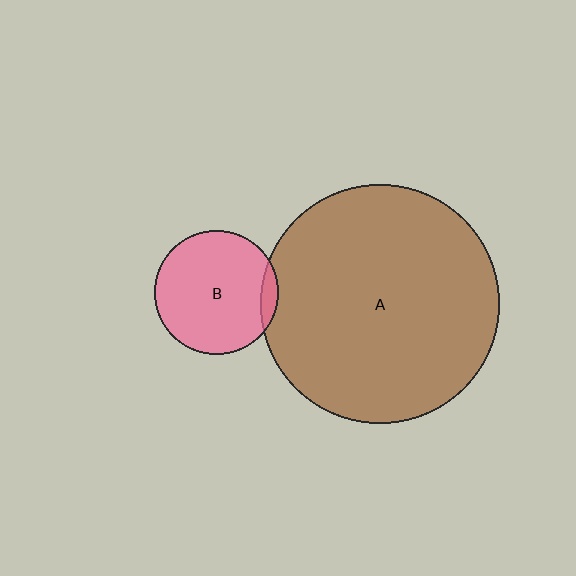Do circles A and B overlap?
Yes.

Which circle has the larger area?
Circle A (brown).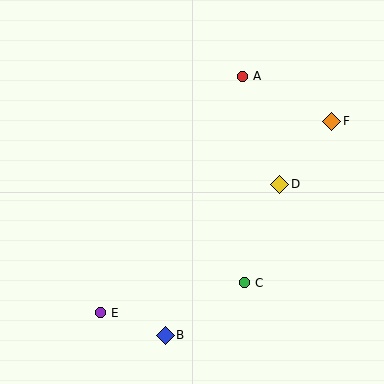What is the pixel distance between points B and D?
The distance between B and D is 190 pixels.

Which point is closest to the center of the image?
Point D at (280, 184) is closest to the center.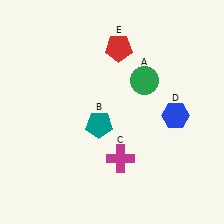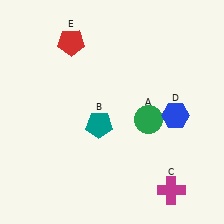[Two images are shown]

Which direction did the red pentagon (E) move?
The red pentagon (E) moved left.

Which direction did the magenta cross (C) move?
The magenta cross (C) moved right.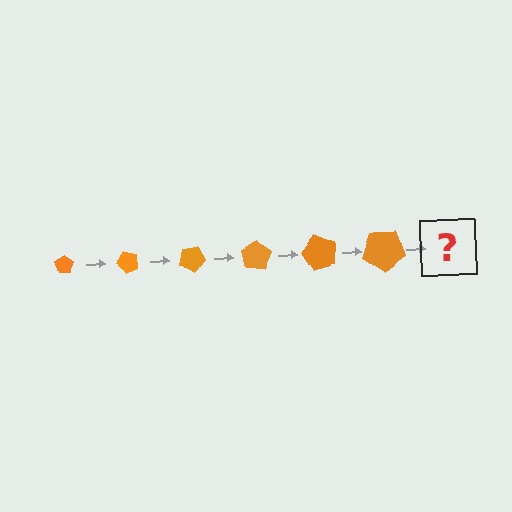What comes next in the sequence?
The next element should be a pentagon, larger than the previous one and rotated 300 degrees from the start.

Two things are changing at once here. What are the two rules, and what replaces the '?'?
The two rules are that the pentagon grows larger each step and it rotates 50 degrees each step. The '?' should be a pentagon, larger than the previous one and rotated 300 degrees from the start.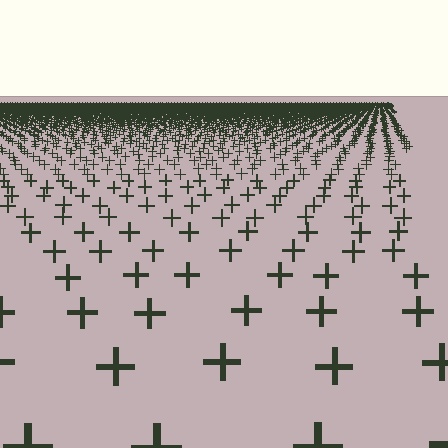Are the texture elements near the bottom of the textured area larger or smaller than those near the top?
Larger. Near the bottom, elements are closer to the viewer and appear at a bigger on-screen size.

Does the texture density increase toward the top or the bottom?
Density increases toward the top.